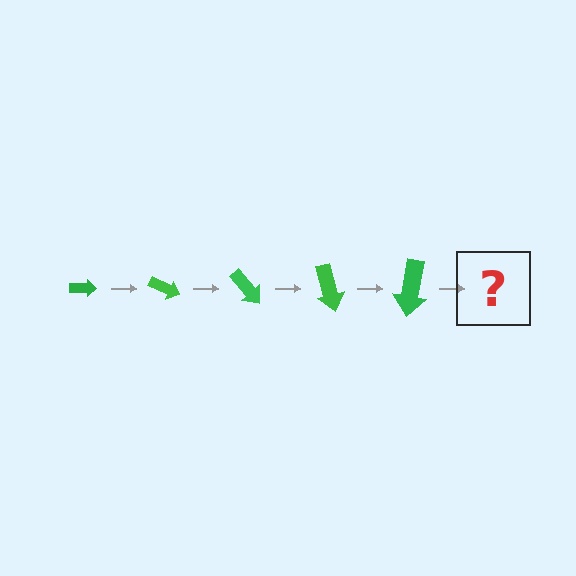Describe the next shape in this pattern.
It should be an arrow, larger than the previous one and rotated 125 degrees from the start.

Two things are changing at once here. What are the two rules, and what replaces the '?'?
The two rules are that the arrow grows larger each step and it rotates 25 degrees each step. The '?' should be an arrow, larger than the previous one and rotated 125 degrees from the start.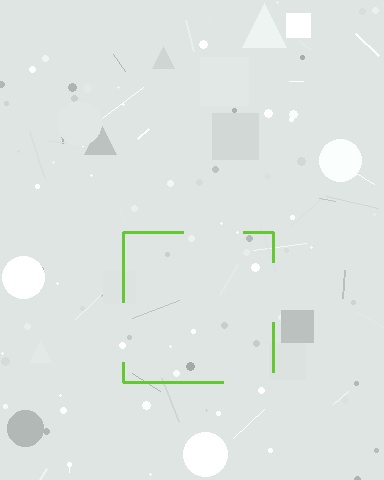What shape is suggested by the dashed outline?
The dashed outline suggests a square.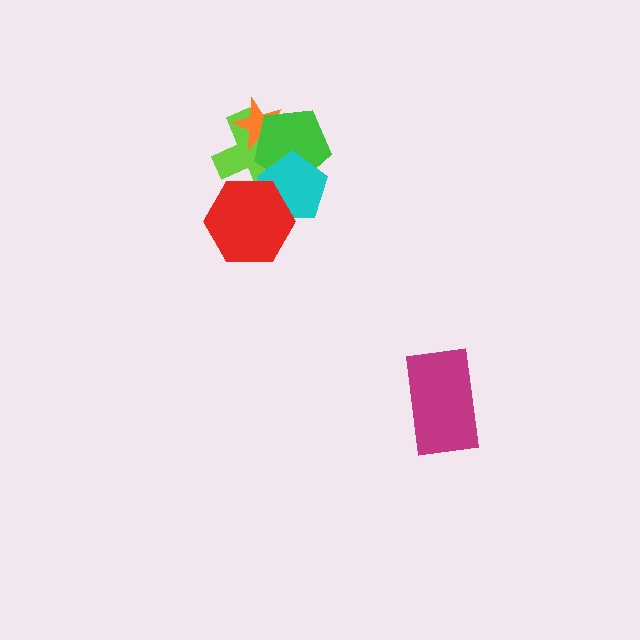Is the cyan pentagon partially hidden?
Yes, it is partially covered by another shape.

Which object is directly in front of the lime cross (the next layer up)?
The orange star is directly in front of the lime cross.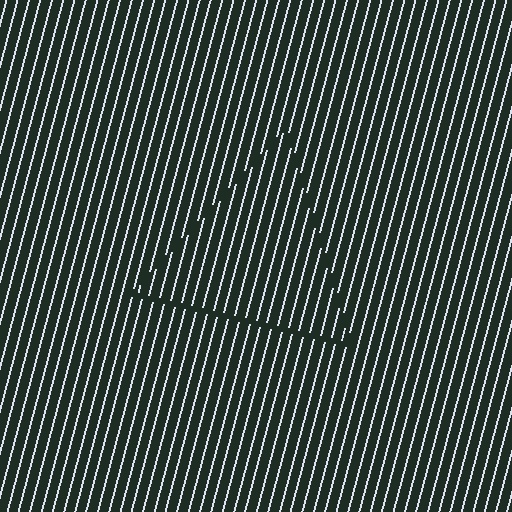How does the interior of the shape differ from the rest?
The interior of the shape contains the same grating, shifted by half a period — the contour is defined by the phase discontinuity where line-ends from the inner and outer gratings abut.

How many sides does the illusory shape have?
3 sides — the line-ends trace a triangle.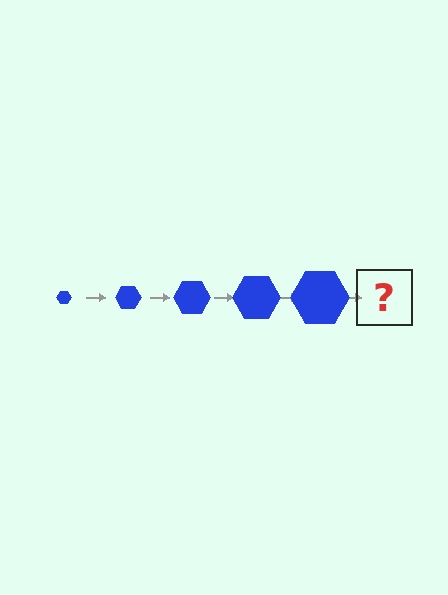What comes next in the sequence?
The next element should be a blue hexagon, larger than the previous one.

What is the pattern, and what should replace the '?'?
The pattern is that the hexagon gets progressively larger each step. The '?' should be a blue hexagon, larger than the previous one.